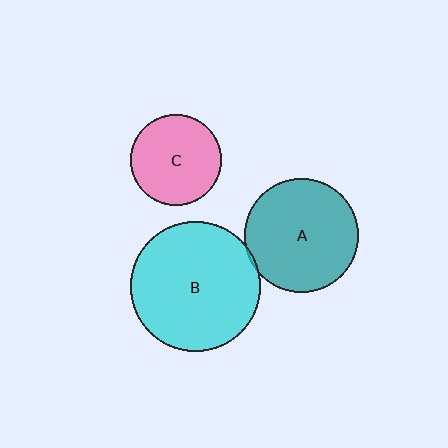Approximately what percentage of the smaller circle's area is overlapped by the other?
Approximately 5%.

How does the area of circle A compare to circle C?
Approximately 1.6 times.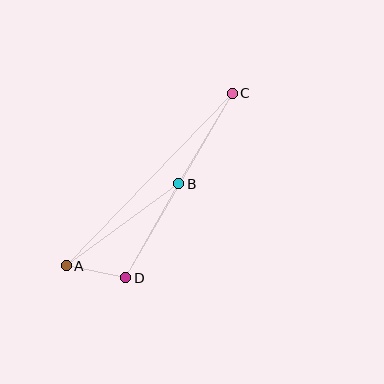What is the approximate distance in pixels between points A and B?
The distance between A and B is approximately 139 pixels.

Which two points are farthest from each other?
Points A and C are farthest from each other.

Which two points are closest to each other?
Points A and D are closest to each other.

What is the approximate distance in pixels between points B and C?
The distance between B and C is approximately 105 pixels.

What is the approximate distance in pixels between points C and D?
The distance between C and D is approximately 213 pixels.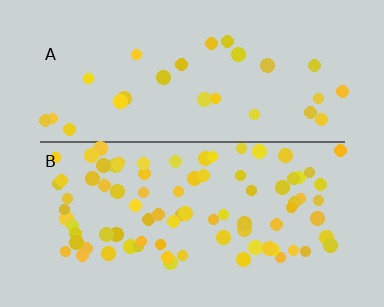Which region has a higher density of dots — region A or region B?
B (the bottom).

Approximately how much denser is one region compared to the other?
Approximately 3.0× — region B over region A.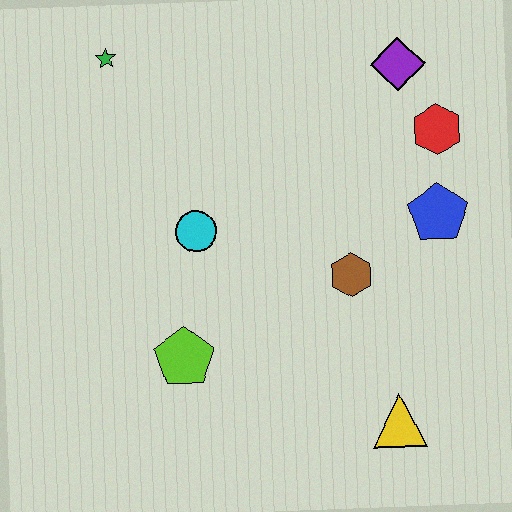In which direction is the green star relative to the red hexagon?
The green star is to the left of the red hexagon.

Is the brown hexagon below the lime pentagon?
No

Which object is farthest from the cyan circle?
The yellow triangle is farthest from the cyan circle.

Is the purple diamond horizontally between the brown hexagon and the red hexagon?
Yes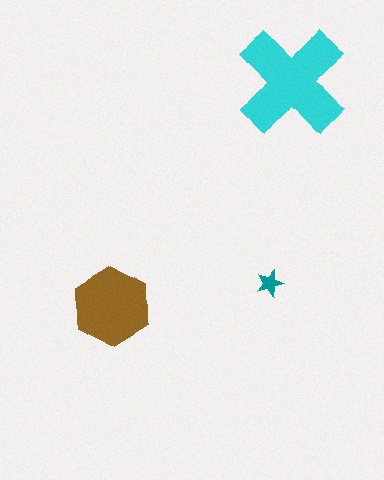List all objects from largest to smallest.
The cyan cross, the brown hexagon, the teal star.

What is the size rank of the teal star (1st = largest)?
3rd.